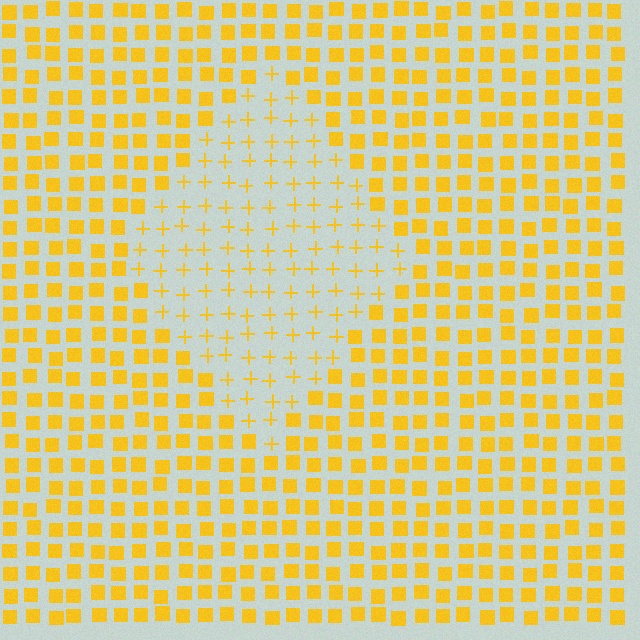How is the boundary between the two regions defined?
The boundary is defined by a change in element shape: plus signs inside vs. squares outside. All elements share the same color and spacing.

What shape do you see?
I see a diamond.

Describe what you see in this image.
The image is filled with small yellow elements arranged in a uniform grid. A diamond-shaped region contains plus signs, while the surrounding area contains squares. The boundary is defined purely by the change in element shape.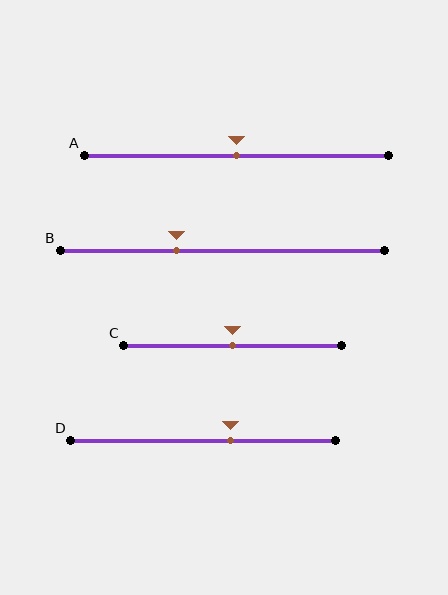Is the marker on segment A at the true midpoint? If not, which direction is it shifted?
Yes, the marker on segment A is at the true midpoint.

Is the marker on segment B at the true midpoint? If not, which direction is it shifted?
No, the marker on segment B is shifted to the left by about 14% of the segment length.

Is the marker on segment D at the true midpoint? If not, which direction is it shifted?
No, the marker on segment D is shifted to the right by about 10% of the segment length.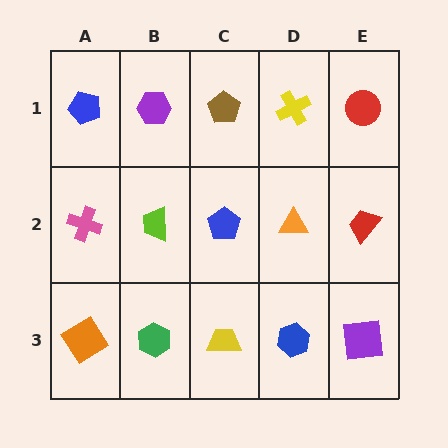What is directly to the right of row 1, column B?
A brown pentagon.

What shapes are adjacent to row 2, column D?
A yellow cross (row 1, column D), a blue hexagon (row 3, column D), a blue pentagon (row 2, column C), a red trapezoid (row 2, column E).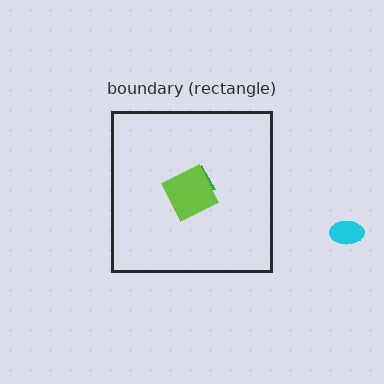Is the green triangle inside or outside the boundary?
Inside.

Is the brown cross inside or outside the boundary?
Inside.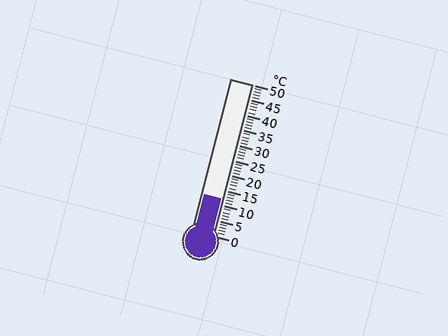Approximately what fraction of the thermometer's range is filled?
The thermometer is filled to approximately 25% of its range.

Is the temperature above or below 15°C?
The temperature is below 15°C.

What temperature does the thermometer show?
The thermometer shows approximately 12°C.